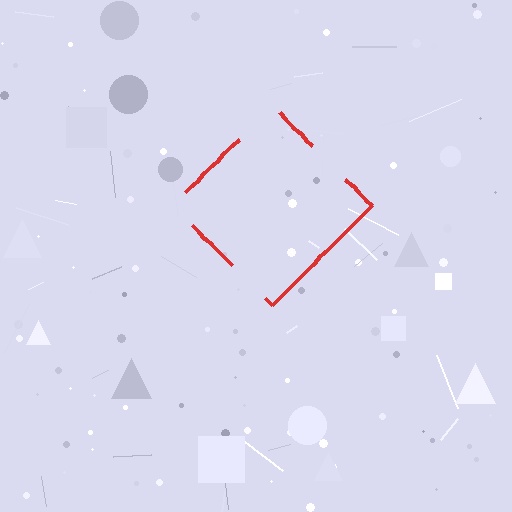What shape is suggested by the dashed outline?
The dashed outline suggests a diamond.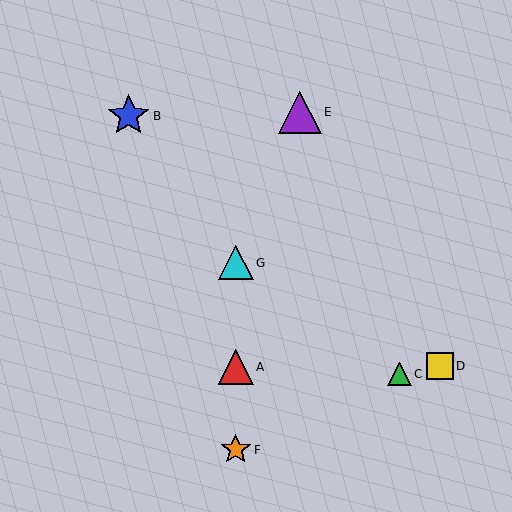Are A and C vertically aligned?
No, A is at x≈236 and C is at x≈400.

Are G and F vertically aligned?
Yes, both are at x≈236.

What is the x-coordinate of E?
Object E is at x≈300.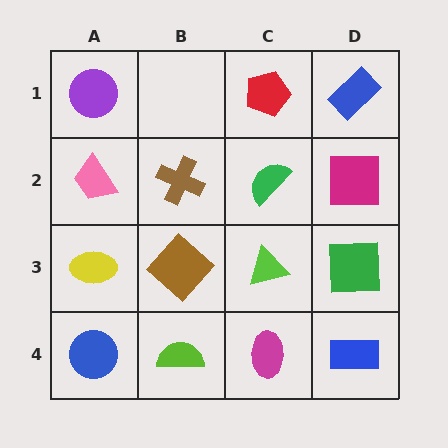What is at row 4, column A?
A blue circle.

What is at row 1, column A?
A purple circle.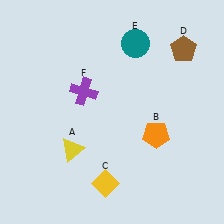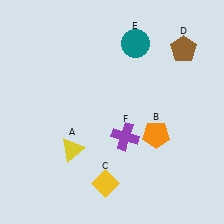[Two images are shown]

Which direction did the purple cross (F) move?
The purple cross (F) moved down.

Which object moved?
The purple cross (F) moved down.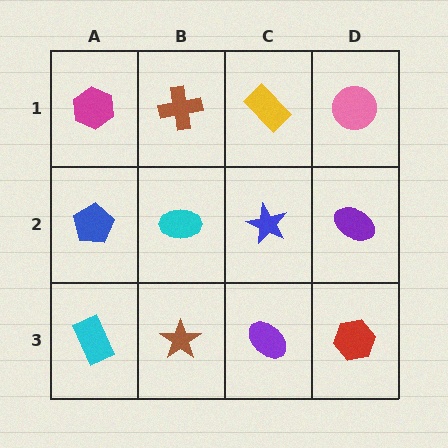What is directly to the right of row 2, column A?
A cyan ellipse.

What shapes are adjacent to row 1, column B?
A cyan ellipse (row 2, column B), a magenta hexagon (row 1, column A), a yellow rectangle (row 1, column C).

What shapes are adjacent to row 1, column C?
A blue star (row 2, column C), a brown cross (row 1, column B), a pink circle (row 1, column D).